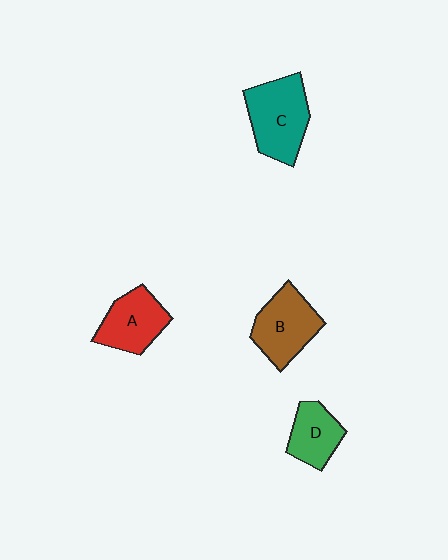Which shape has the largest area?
Shape C (teal).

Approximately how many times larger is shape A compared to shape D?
Approximately 1.2 times.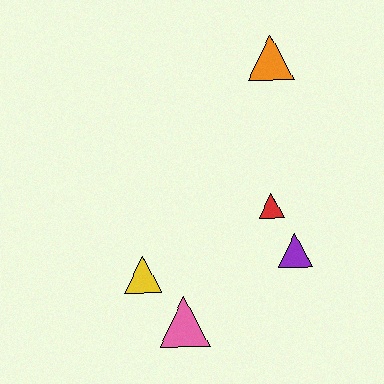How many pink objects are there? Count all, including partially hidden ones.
There is 1 pink object.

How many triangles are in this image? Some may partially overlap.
There are 5 triangles.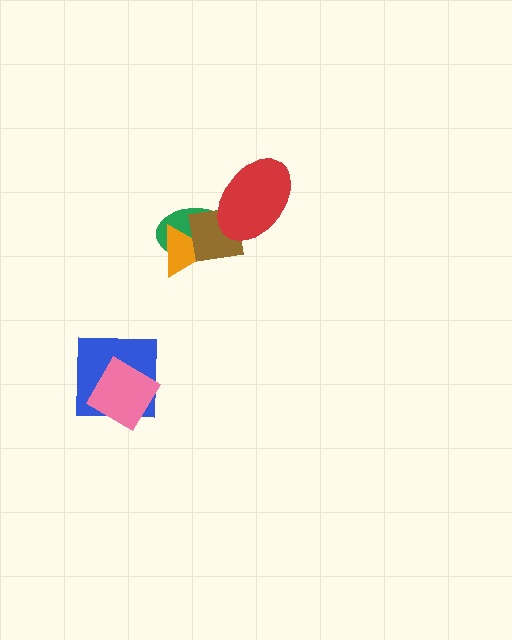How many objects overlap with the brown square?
3 objects overlap with the brown square.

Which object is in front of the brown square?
The red ellipse is in front of the brown square.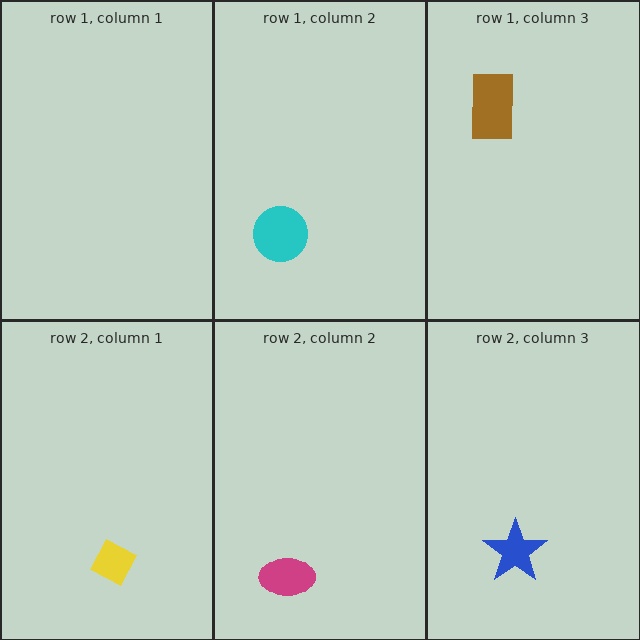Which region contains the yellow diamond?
The row 2, column 1 region.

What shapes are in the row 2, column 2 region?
The magenta ellipse.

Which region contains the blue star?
The row 2, column 3 region.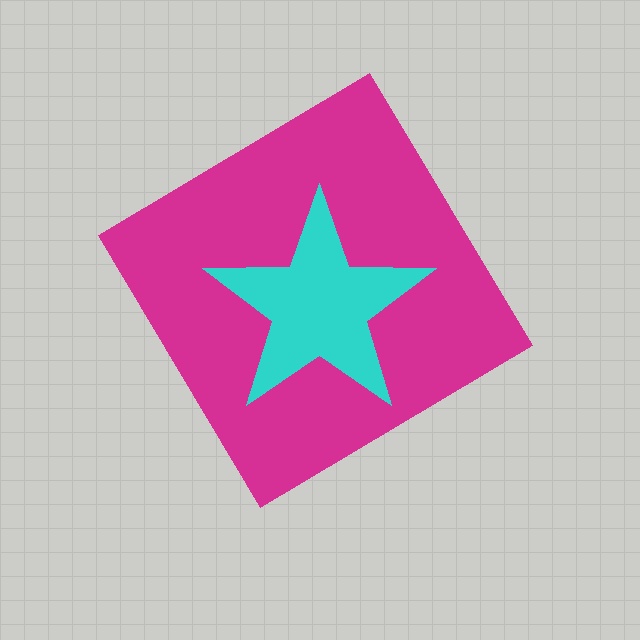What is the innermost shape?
The cyan star.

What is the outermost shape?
The magenta diamond.